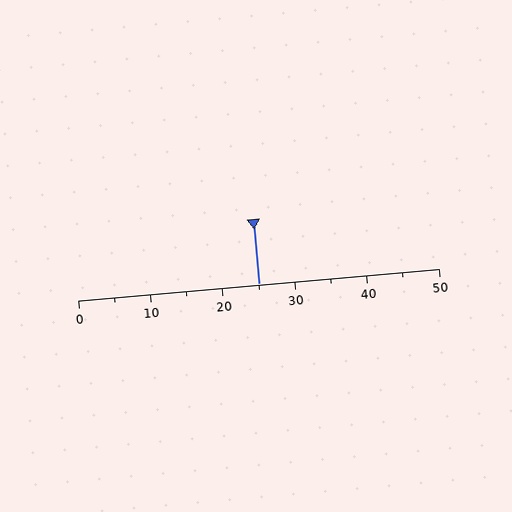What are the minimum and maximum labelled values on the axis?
The axis runs from 0 to 50.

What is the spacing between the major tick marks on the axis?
The major ticks are spaced 10 apart.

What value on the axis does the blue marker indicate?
The marker indicates approximately 25.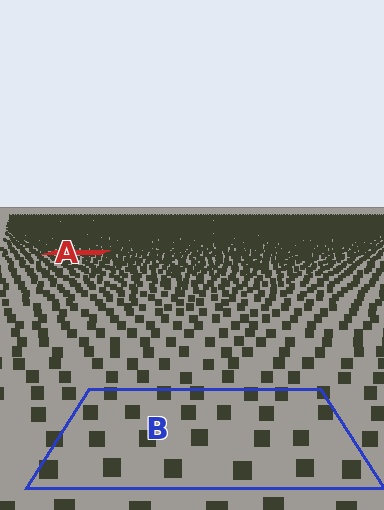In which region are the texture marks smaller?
The texture marks are smaller in region A, because it is farther away.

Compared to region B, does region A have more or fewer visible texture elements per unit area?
Region A has more texture elements per unit area — they are packed more densely because it is farther away.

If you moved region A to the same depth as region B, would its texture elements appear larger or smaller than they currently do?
They would appear larger. At a closer depth, the same texture elements are projected at a bigger on-screen size.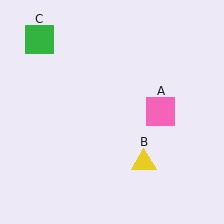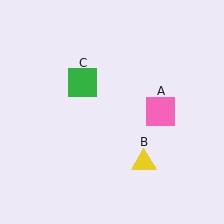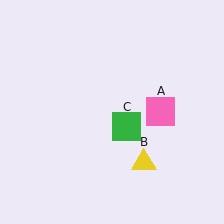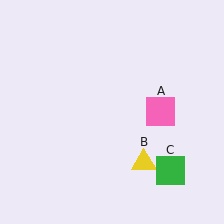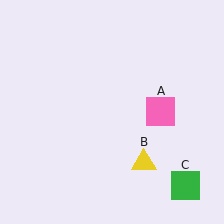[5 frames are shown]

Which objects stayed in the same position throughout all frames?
Pink square (object A) and yellow triangle (object B) remained stationary.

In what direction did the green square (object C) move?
The green square (object C) moved down and to the right.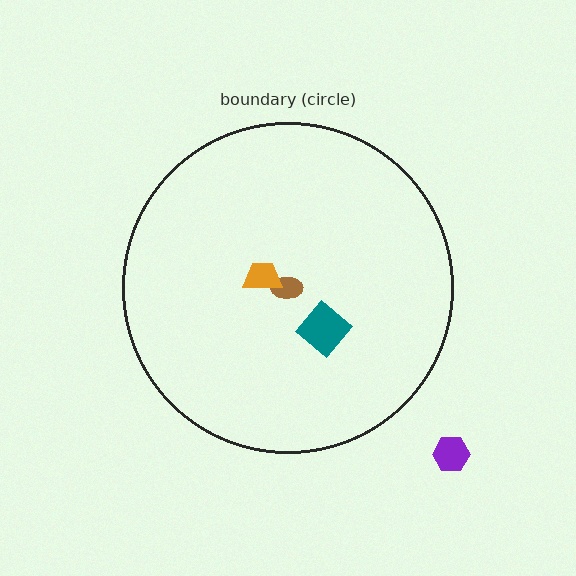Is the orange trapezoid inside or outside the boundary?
Inside.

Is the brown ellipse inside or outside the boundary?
Inside.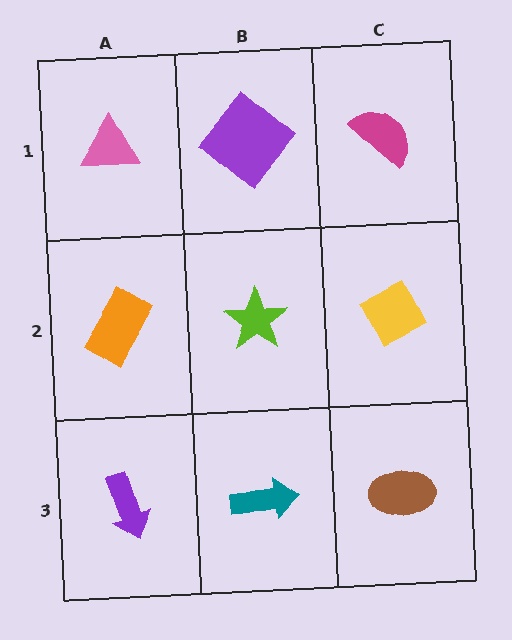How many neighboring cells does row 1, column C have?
2.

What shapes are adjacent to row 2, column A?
A pink triangle (row 1, column A), a purple arrow (row 3, column A), a lime star (row 2, column B).